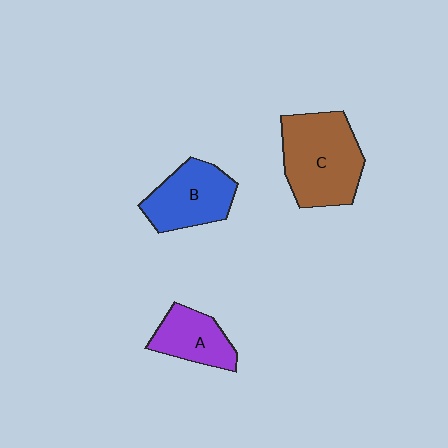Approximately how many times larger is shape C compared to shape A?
Approximately 1.8 times.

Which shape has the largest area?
Shape C (brown).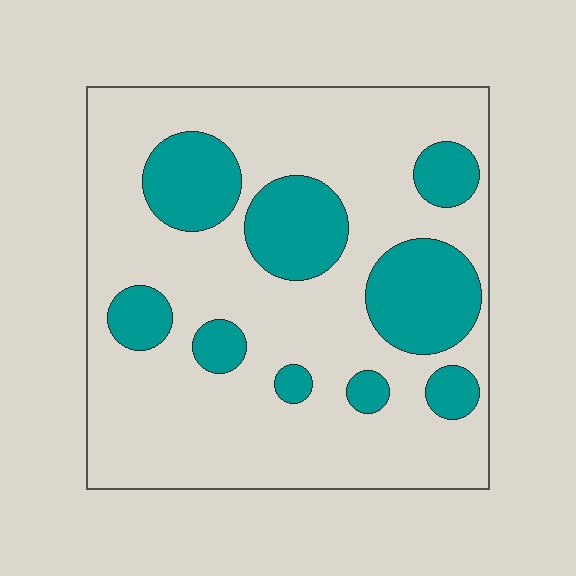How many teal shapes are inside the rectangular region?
9.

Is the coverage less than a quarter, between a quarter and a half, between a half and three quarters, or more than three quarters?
Between a quarter and a half.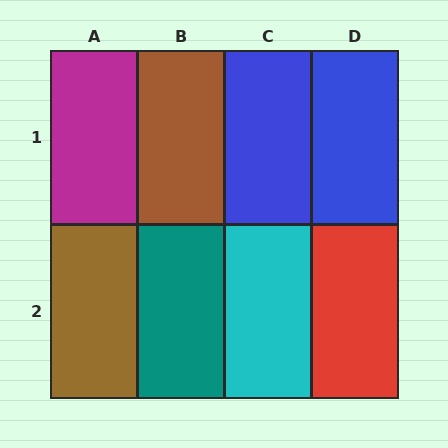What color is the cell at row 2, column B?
Teal.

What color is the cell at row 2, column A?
Brown.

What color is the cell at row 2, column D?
Red.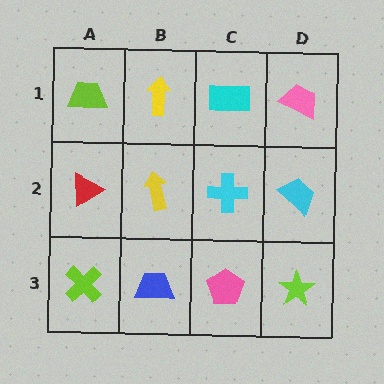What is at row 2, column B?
A yellow arrow.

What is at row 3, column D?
A lime star.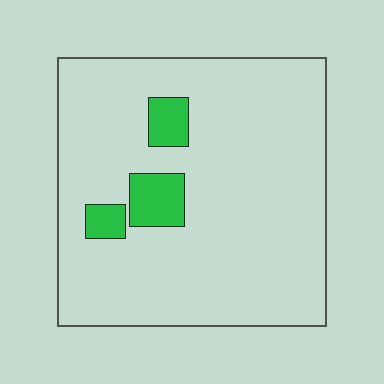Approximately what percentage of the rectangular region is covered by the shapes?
Approximately 10%.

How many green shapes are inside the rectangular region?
3.